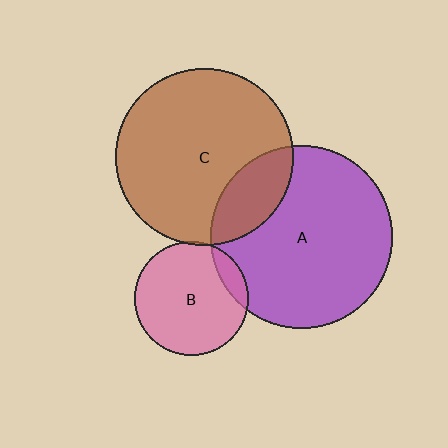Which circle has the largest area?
Circle A (purple).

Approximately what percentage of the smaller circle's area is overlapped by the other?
Approximately 5%.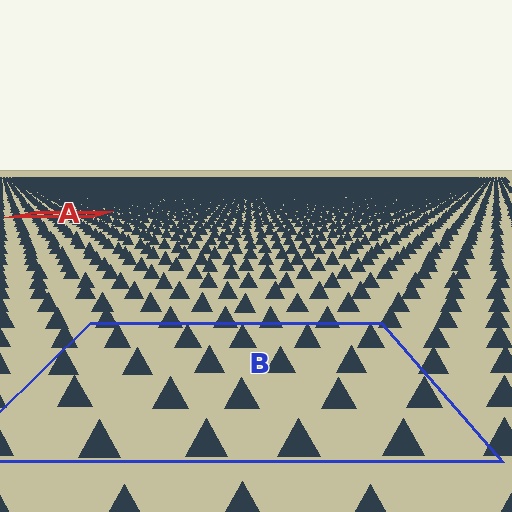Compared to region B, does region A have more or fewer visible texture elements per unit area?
Region A has more texture elements per unit area — they are packed more densely because it is farther away.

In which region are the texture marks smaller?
The texture marks are smaller in region A, because it is farther away.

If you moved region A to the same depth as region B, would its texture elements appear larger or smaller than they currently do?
They would appear larger. At a closer depth, the same texture elements are projected at a bigger on-screen size.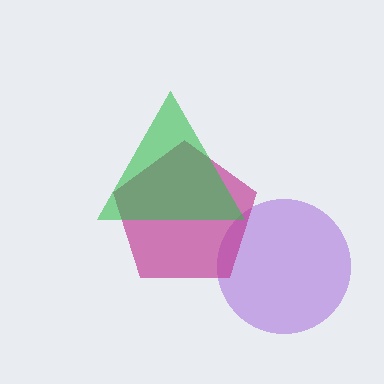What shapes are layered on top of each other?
The layered shapes are: a purple circle, a magenta pentagon, a green triangle.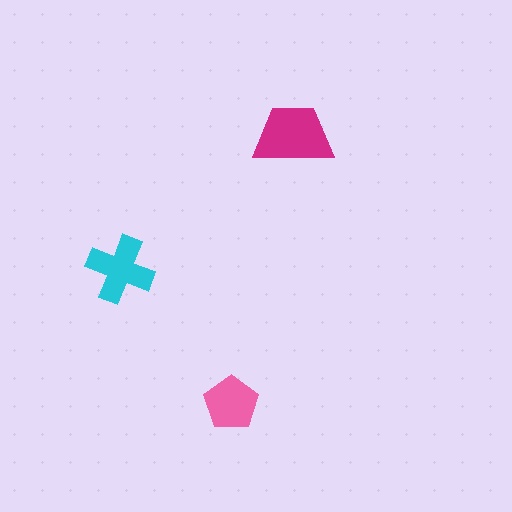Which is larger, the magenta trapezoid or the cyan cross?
The magenta trapezoid.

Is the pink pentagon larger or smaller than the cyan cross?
Smaller.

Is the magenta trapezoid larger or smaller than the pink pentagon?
Larger.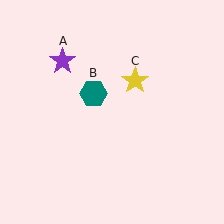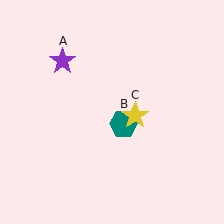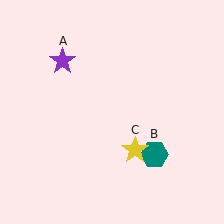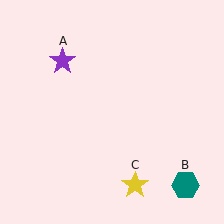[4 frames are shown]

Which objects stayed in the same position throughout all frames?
Purple star (object A) remained stationary.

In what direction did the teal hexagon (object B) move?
The teal hexagon (object B) moved down and to the right.